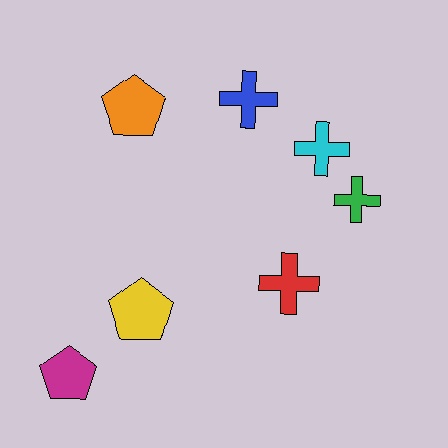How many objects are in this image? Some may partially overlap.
There are 7 objects.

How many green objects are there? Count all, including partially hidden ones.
There is 1 green object.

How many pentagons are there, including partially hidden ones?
There are 3 pentagons.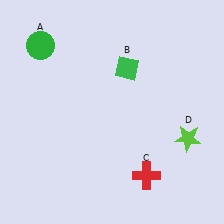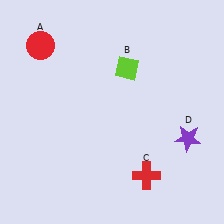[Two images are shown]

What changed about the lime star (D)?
In Image 1, D is lime. In Image 2, it changed to purple.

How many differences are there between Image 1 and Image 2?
There are 3 differences between the two images.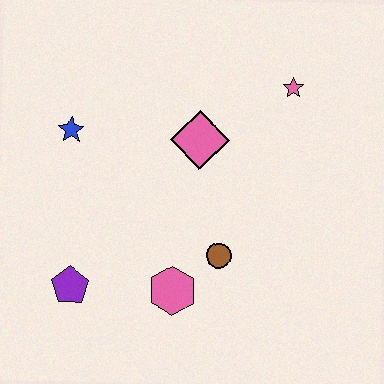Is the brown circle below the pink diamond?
Yes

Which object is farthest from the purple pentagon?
The pink star is farthest from the purple pentagon.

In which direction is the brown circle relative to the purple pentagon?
The brown circle is to the right of the purple pentagon.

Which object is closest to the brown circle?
The pink hexagon is closest to the brown circle.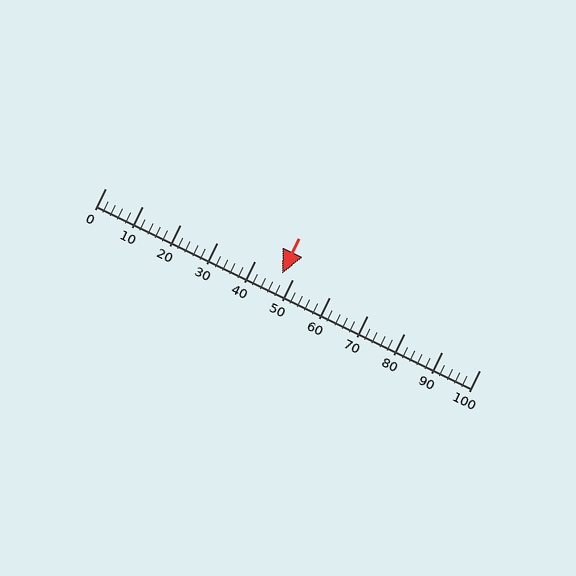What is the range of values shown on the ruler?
The ruler shows values from 0 to 100.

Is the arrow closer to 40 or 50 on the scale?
The arrow is closer to 50.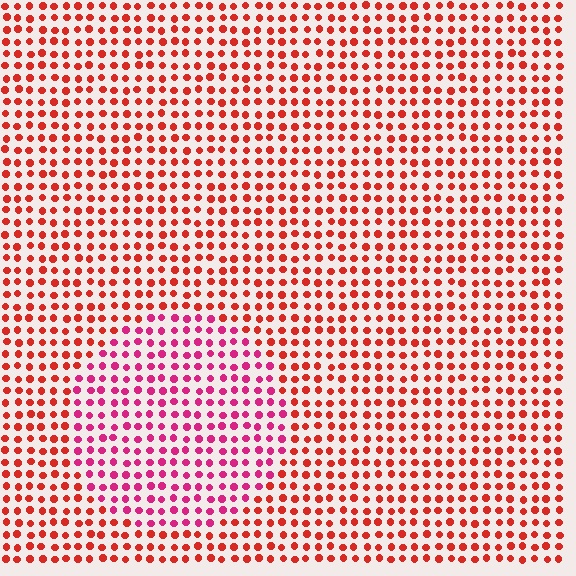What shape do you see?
I see a circle.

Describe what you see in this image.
The image is filled with small red elements in a uniform arrangement. A circle-shaped region is visible where the elements are tinted to a slightly different hue, forming a subtle color boundary.